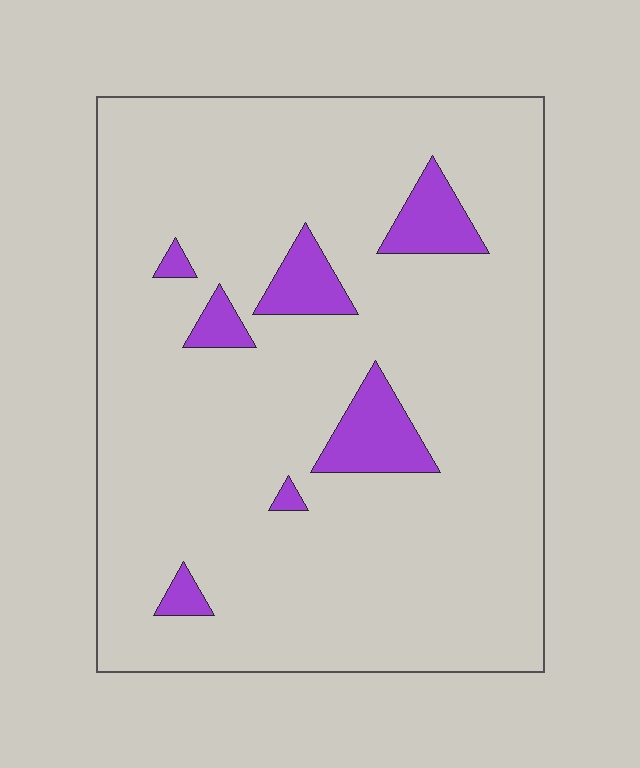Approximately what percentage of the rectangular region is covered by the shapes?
Approximately 10%.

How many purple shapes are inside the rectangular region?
7.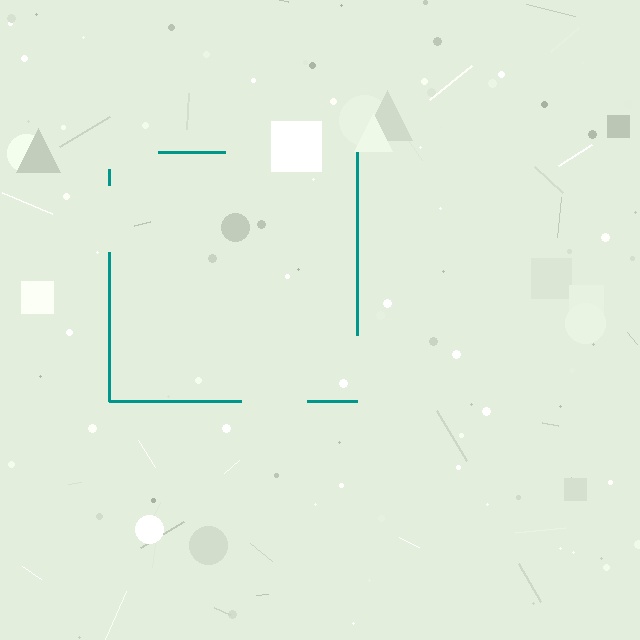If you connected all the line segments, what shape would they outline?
They would outline a square.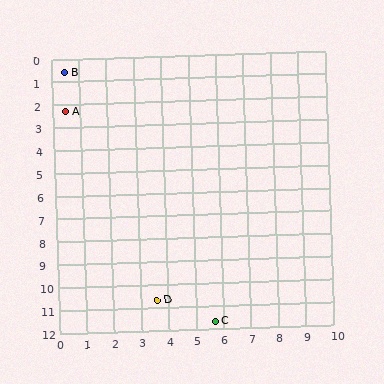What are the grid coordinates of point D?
Point D is at approximately (3.6, 10.7).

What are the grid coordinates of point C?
Point C is at approximately (5.7, 11.7).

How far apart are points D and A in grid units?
Points D and A are about 9.0 grid units apart.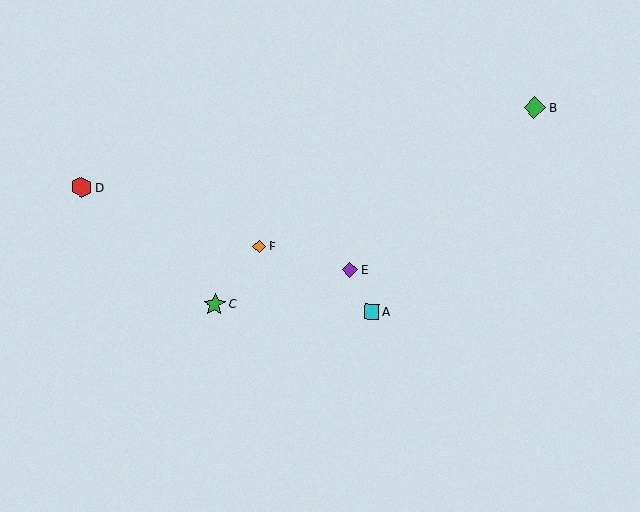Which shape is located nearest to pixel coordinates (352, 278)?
The purple diamond (labeled E) at (350, 270) is nearest to that location.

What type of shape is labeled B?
Shape B is a green diamond.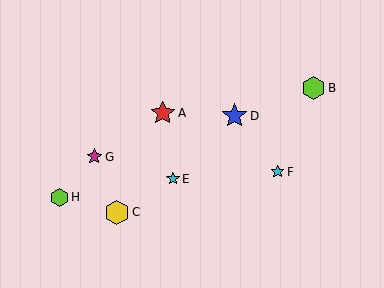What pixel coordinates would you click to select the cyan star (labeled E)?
Click at (173, 179) to select the cyan star E.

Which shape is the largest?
The blue star (labeled D) is the largest.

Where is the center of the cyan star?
The center of the cyan star is at (173, 179).